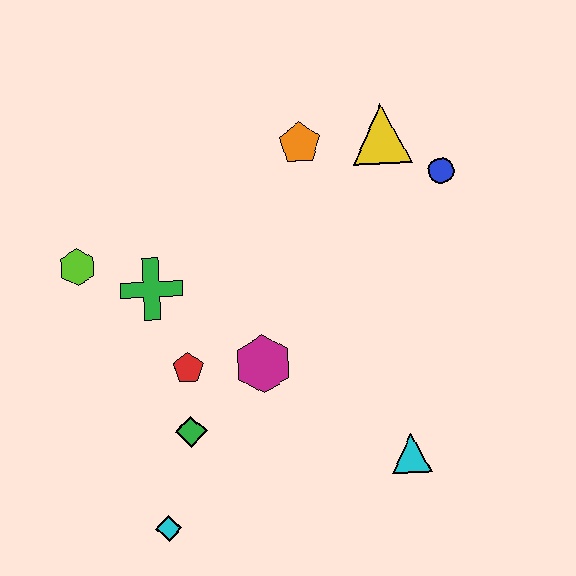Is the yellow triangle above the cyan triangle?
Yes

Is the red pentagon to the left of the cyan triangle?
Yes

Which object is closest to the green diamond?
The red pentagon is closest to the green diamond.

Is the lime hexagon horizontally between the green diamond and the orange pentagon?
No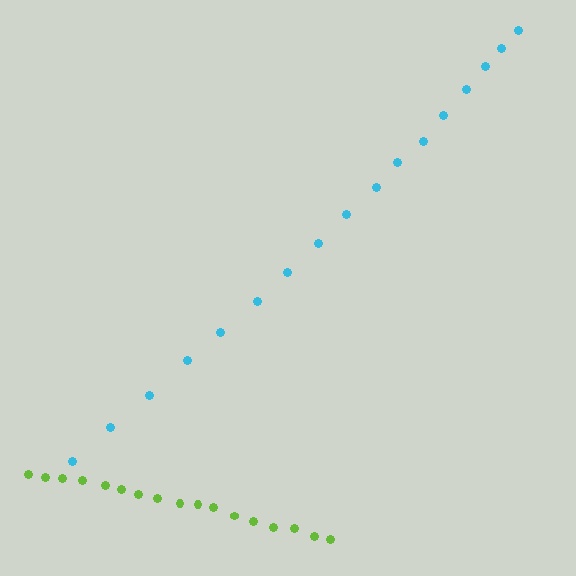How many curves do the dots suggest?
There are 2 distinct paths.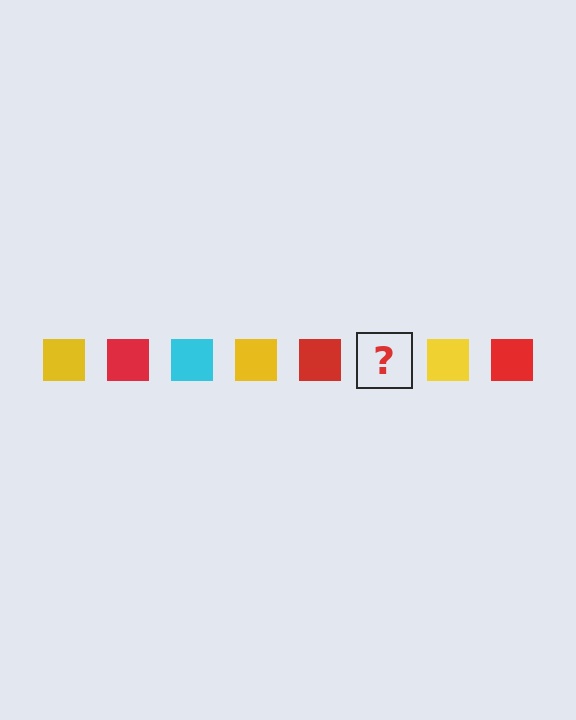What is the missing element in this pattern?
The missing element is a cyan square.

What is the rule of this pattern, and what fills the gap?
The rule is that the pattern cycles through yellow, red, cyan squares. The gap should be filled with a cyan square.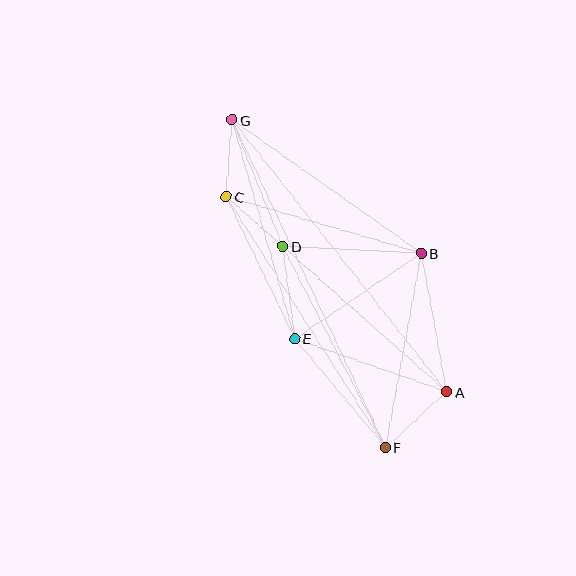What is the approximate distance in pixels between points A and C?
The distance between A and C is approximately 295 pixels.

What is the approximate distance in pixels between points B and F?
The distance between B and F is approximately 197 pixels.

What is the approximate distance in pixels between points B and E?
The distance between B and E is approximately 153 pixels.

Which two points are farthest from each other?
Points F and G are farthest from each other.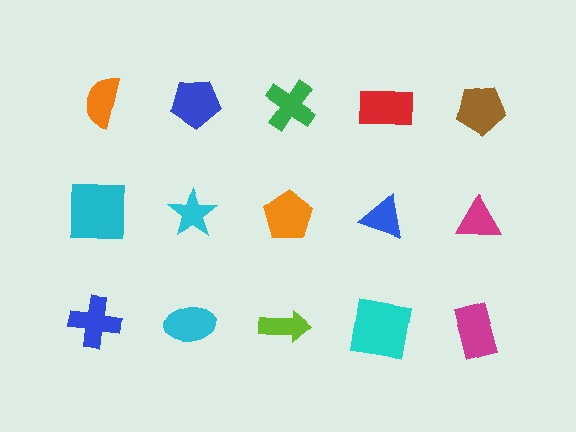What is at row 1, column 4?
A red rectangle.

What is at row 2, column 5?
A magenta triangle.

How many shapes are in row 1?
5 shapes.